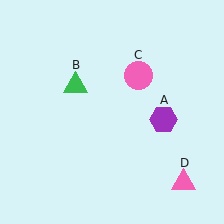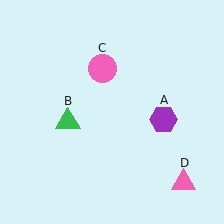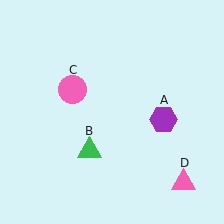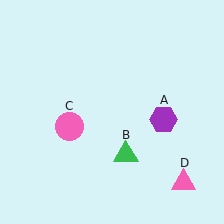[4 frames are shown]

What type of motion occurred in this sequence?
The green triangle (object B), pink circle (object C) rotated counterclockwise around the center of the scene.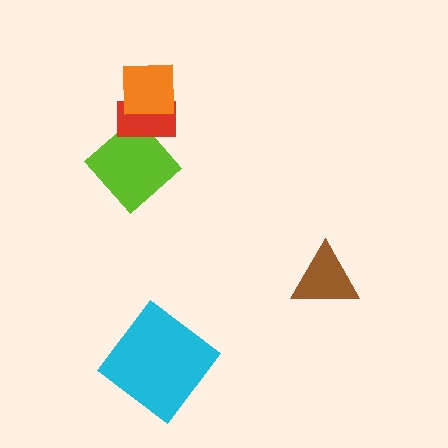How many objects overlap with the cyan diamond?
0 objects overlap with the cyan diamond.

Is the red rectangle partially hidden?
Yes, it is partially covered by another shape.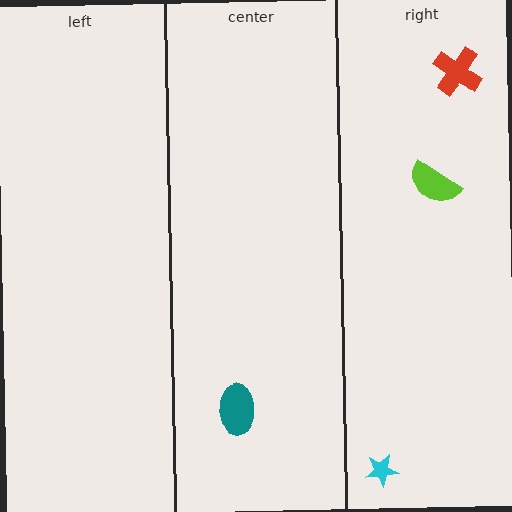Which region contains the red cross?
The right region.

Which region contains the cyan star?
The right region.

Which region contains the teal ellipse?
The center region.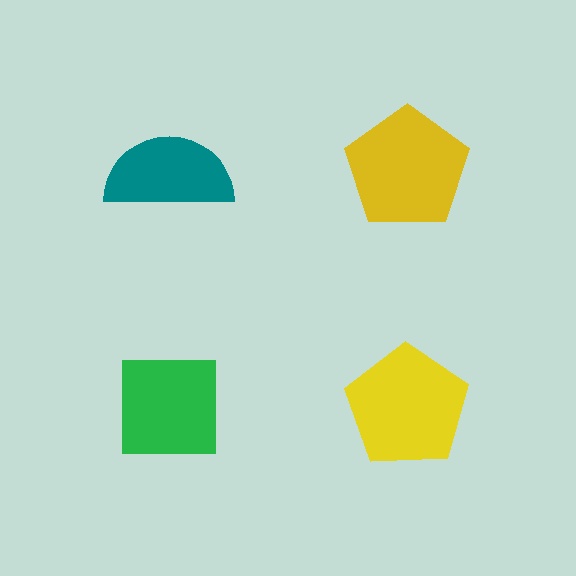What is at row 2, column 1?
A green square.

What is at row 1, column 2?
A yellow pentagon.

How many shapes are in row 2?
2 shapes.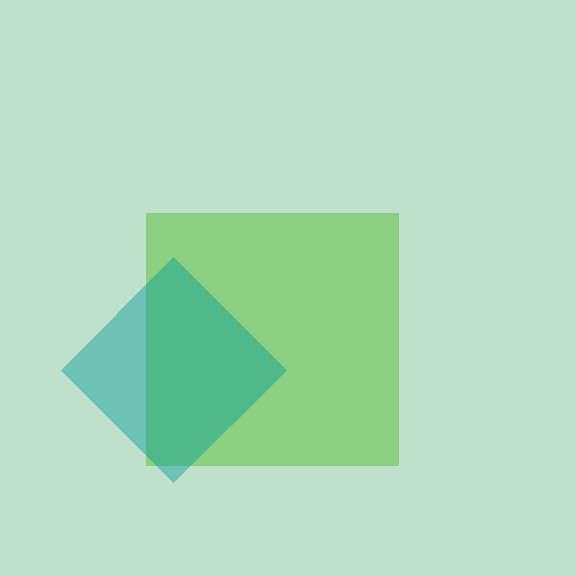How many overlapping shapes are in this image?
There are 2 overlapping shapes in the image.